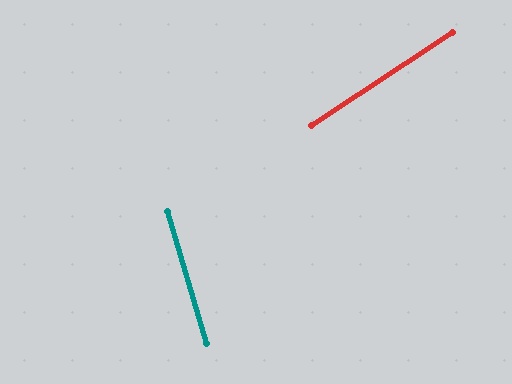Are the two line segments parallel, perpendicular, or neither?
Neither parallel nor perpendicular — they differ by about 73°.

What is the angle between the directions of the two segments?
Approximately 73 degrees.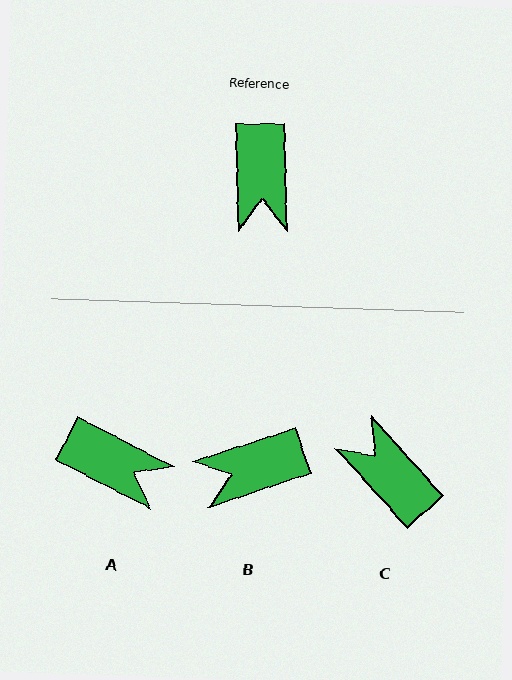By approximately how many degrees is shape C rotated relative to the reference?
Approximately 139 degrees clockwise.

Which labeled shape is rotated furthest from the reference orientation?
C, about 139 degrees away.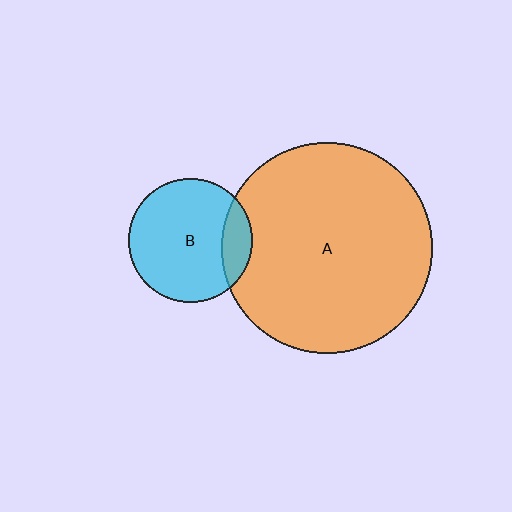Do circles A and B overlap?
Yes.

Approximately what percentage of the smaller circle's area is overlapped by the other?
Approximately 15%.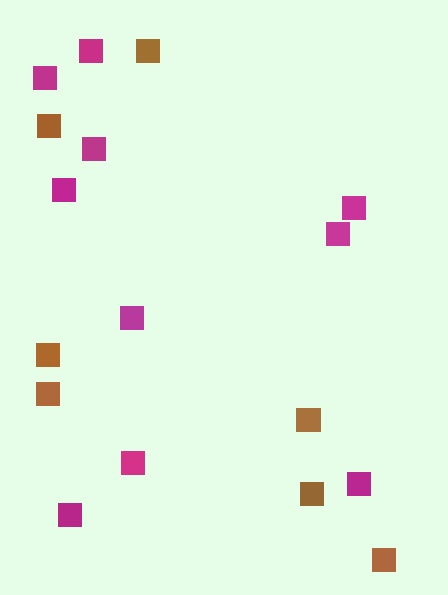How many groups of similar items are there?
There are 2 groups: one group of brown squares (7) and one group of magenta squares (10).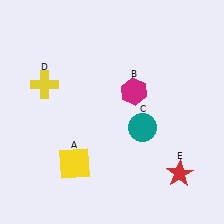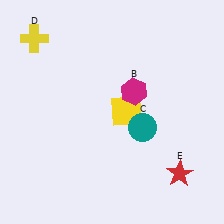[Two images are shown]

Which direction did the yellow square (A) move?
The yellow square (A) moved up.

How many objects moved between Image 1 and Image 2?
2 objects moved between the two images.